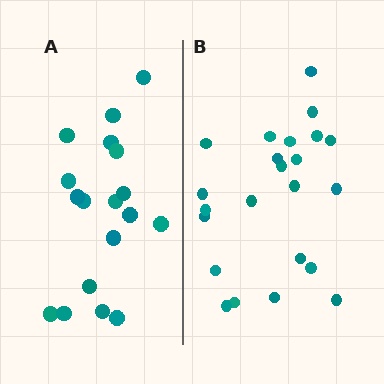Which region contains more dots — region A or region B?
Region B (the right region) has more dots.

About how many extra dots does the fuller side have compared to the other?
Region B has about 5 more dots than region A.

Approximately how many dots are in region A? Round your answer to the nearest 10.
About 20 dots. (The exact count is 18, which rounds to 20.)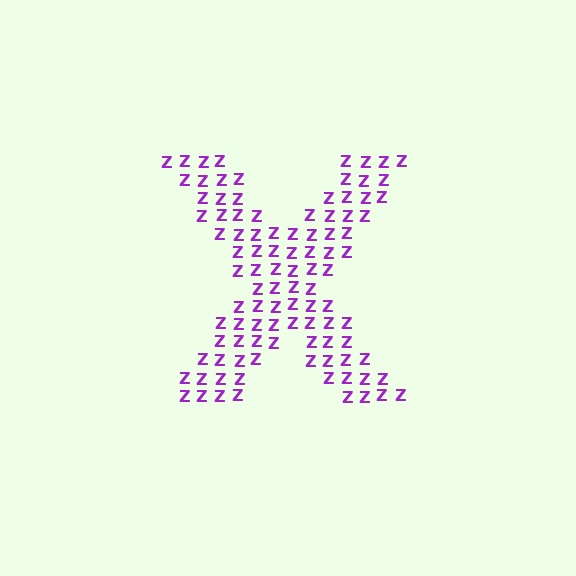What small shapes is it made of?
It is made of small letter Z's.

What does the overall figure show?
The overall figure shows the letter X.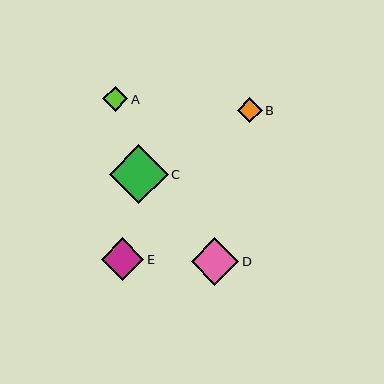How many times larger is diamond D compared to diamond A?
Diamond D is approximately 1.9 times the size of diamond A.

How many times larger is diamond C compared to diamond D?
Diamond C is approximately 1.2 times the size of diamond D.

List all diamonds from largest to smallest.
From largest to smallest: C, D, E, A, B.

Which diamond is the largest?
Diamond C is the largest with a size of approximately 59 pixels.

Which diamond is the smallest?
Diamond B is the smallest with a size of approximately 24 pixels.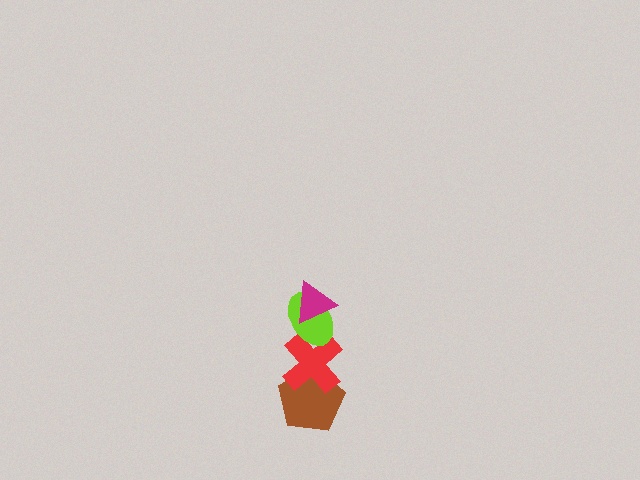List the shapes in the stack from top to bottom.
From top to bottom: the magenta triangle, the lime ellipse, the red cross, the brown pentagon.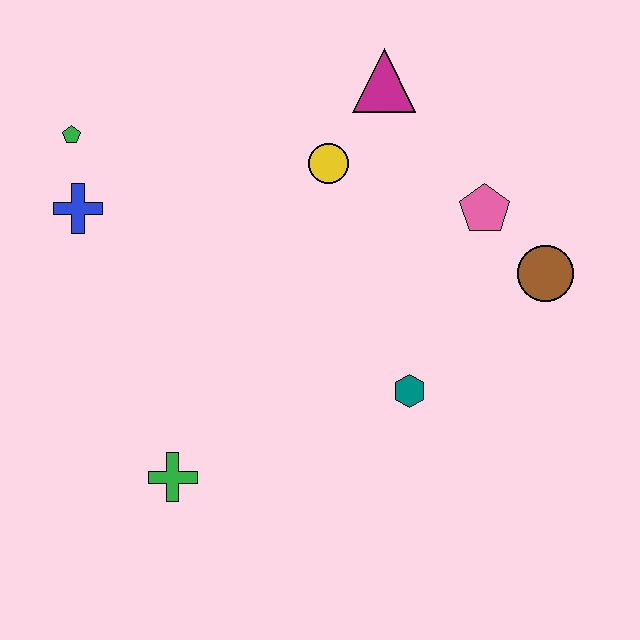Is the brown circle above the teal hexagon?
Yes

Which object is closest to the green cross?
The teal hexagon is closest to the green cross.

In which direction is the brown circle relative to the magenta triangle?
The brown circle is below the magenta triangle.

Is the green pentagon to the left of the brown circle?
Yes